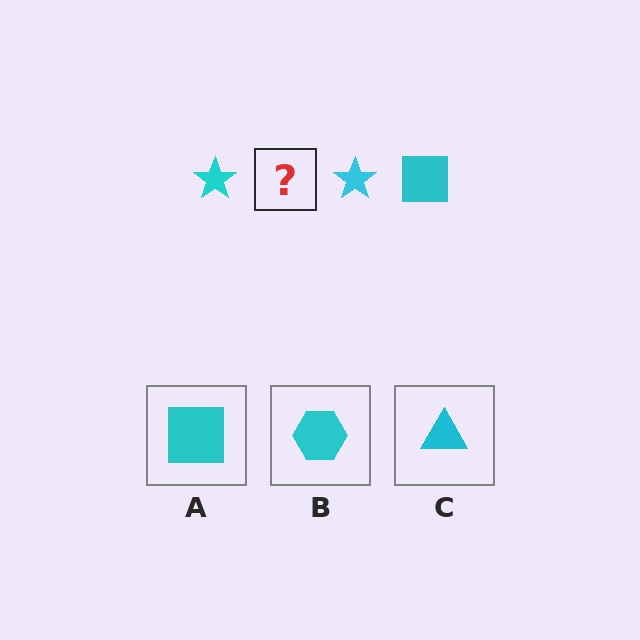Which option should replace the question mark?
Option A.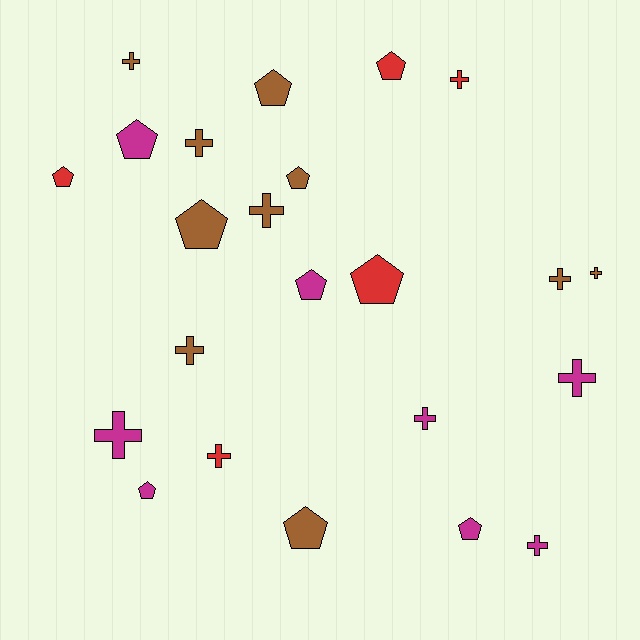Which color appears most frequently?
Brown, with 10 objects.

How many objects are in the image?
There are 23 objects.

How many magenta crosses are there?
There are 4 magenta crosses.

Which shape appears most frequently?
Cross, with 12 objects.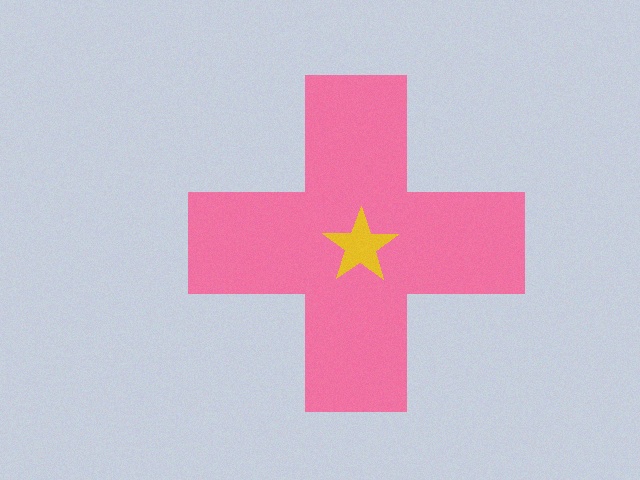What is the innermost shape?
The yellow star.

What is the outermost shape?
The pink cross.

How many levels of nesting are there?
2.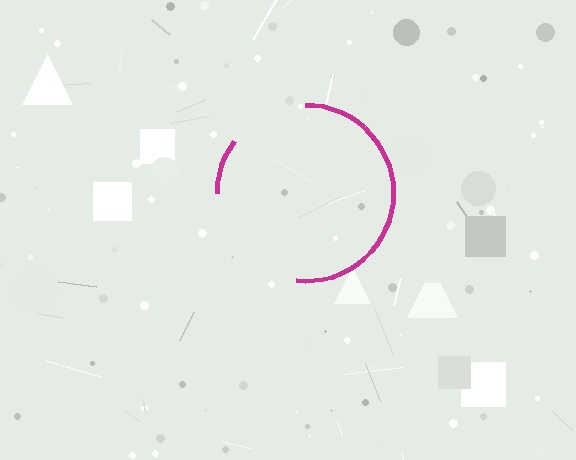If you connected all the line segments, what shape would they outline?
They would outline a circle.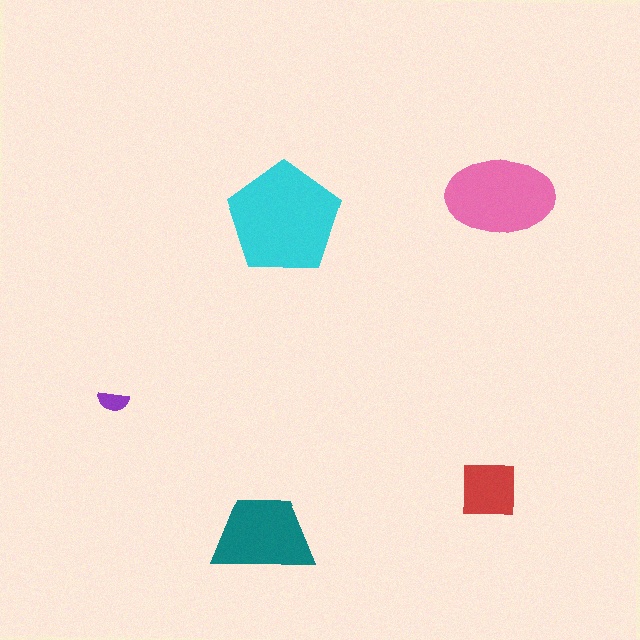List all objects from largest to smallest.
The cyan pentagon, the pink ellipse, the teal trapezoid, the red square, the purple semicircle.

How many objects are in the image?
There are 5 objects in the image.